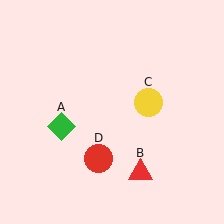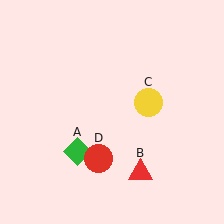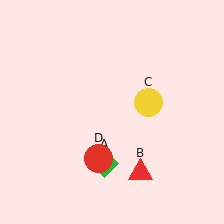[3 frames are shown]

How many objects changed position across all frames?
1 object changed position: green diamond (object A).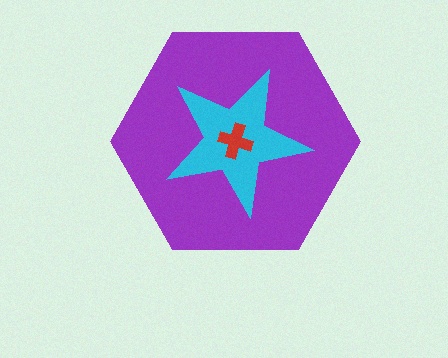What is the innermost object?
The red cross.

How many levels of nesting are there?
3.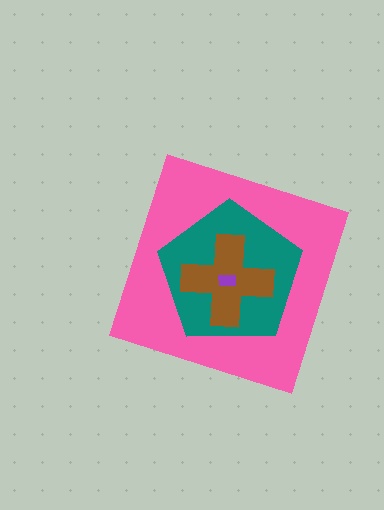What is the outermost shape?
The pink diamond.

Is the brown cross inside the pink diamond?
Yes.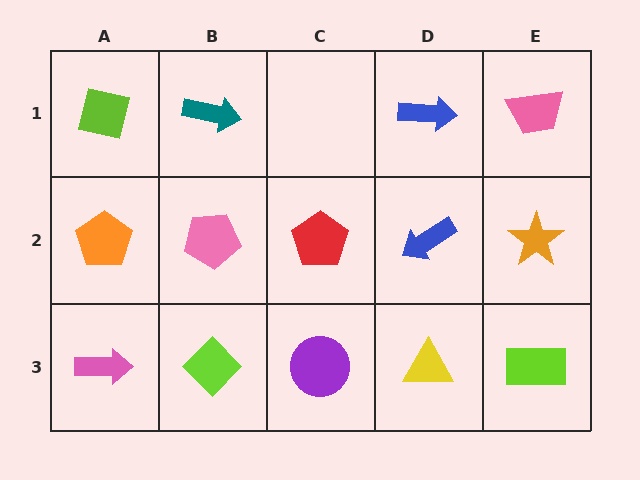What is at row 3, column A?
A pink arrow.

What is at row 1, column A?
A lime square.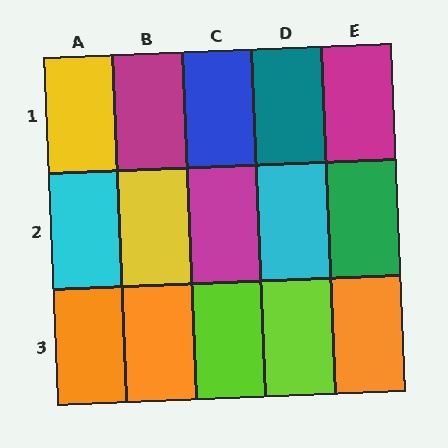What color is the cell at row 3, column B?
Orange.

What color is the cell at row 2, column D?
Cyan.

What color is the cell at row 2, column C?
Magenta.